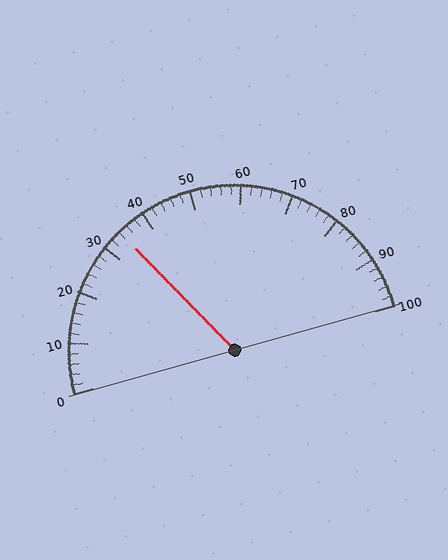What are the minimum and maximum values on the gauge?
The gauge ranges from 0 to 100.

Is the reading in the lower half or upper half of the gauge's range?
The reading is in the lower half of the range (0 to 100).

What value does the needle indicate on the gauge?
The needle indicates approximately 34.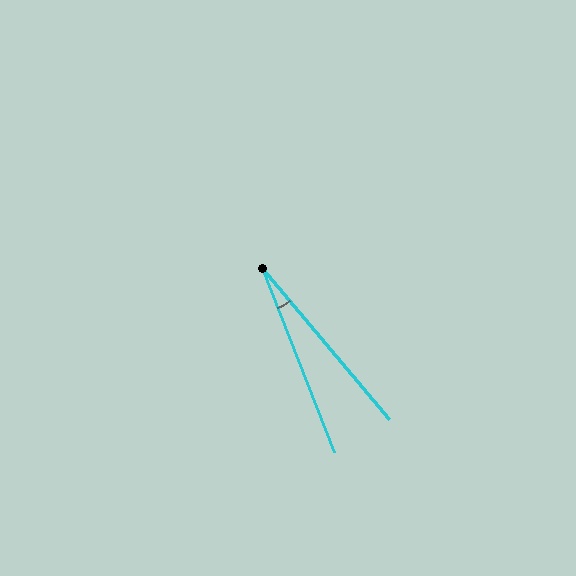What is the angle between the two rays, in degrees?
Approximately 19 degrees.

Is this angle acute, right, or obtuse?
It is acute.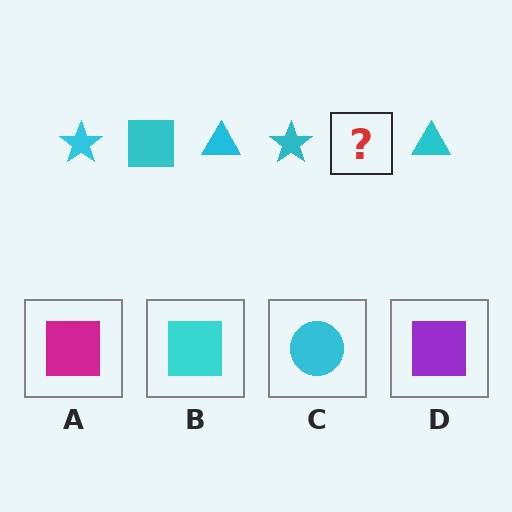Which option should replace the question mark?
Option B.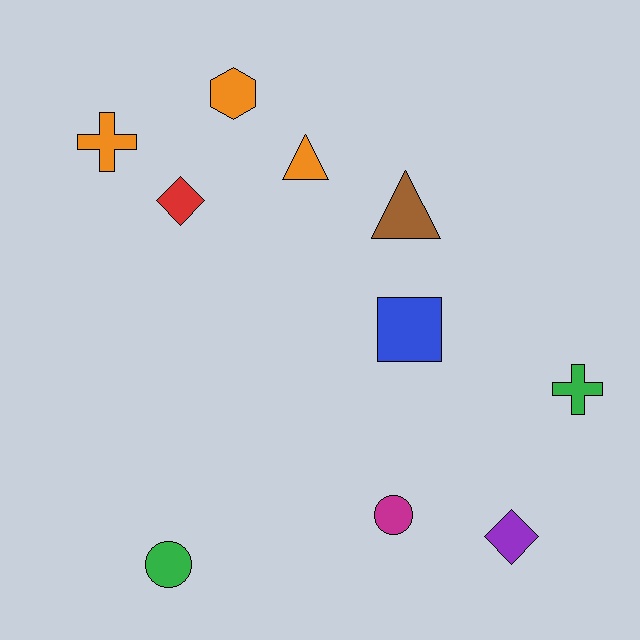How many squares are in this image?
There is 1 square.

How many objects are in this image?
There are 10 objects.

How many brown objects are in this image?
There is 1 brown object.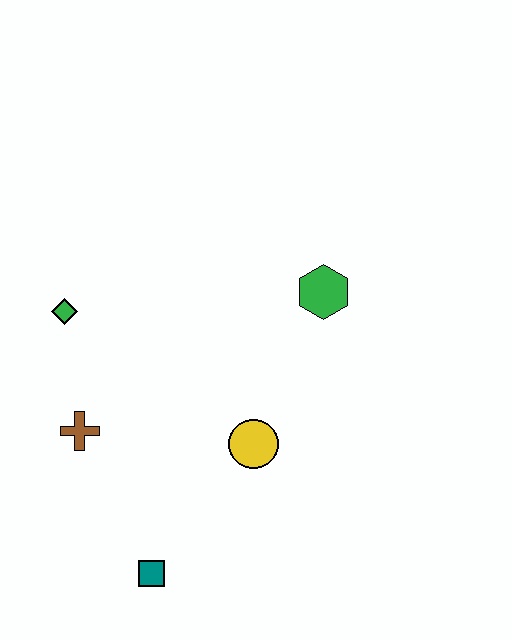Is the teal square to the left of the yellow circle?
Yes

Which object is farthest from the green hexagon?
The teal square is farthest from the green hexagon.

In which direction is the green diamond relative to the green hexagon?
The green diamond is to the left of the green hexagon.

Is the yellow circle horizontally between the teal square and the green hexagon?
Yes